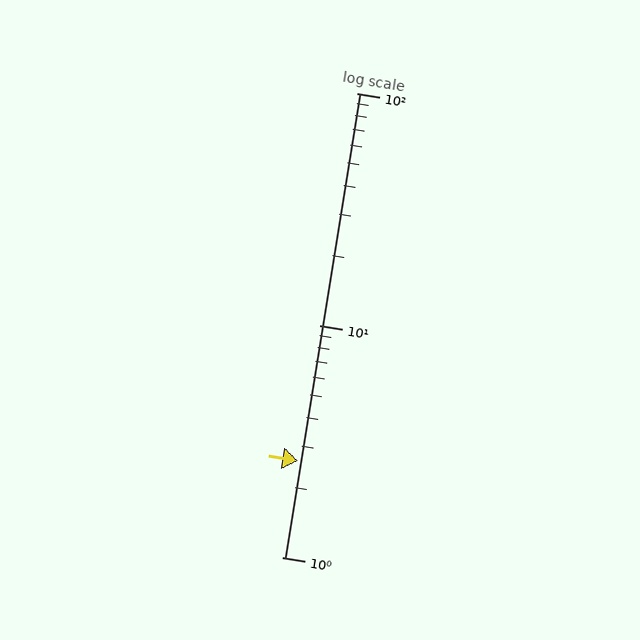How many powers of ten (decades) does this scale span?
The scale spans 2 decades, from 1 to 100.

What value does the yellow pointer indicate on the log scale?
The pointer indicates approximately 2.6.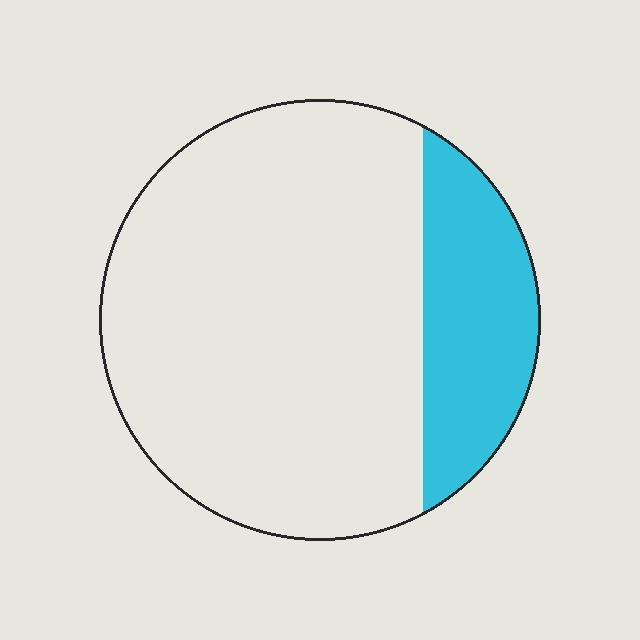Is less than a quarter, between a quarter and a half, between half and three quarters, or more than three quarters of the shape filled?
Less than a quarter.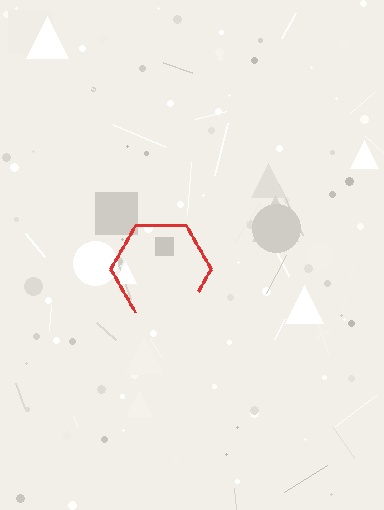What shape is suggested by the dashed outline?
The dashed outline suggests a hexagon.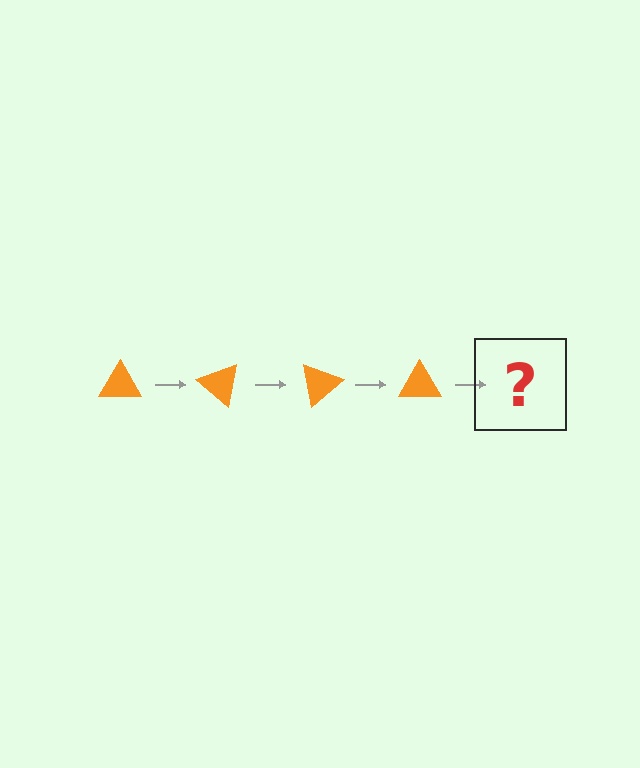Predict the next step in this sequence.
The next step is an orange triangle rotated 160 degrees.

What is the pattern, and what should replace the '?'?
The pattern is that the triangle rotates 40 degrees each step. The '?' should be an orange triangle rotated 160 degrees.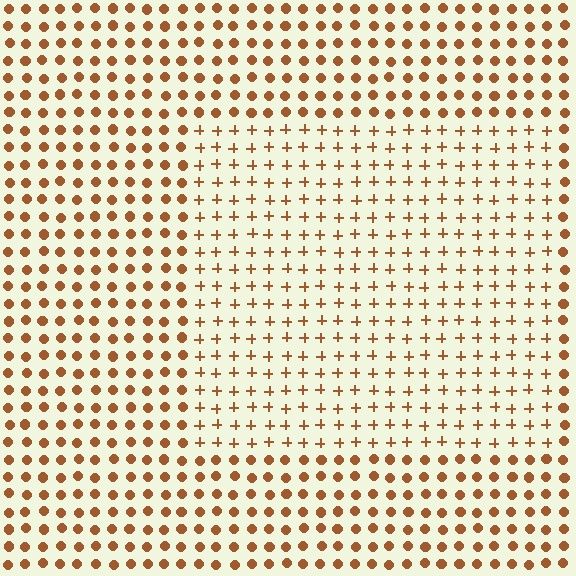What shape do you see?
I see a rectangle.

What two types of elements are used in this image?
The image uses plus signs inside the rectangle region and circles outside it.